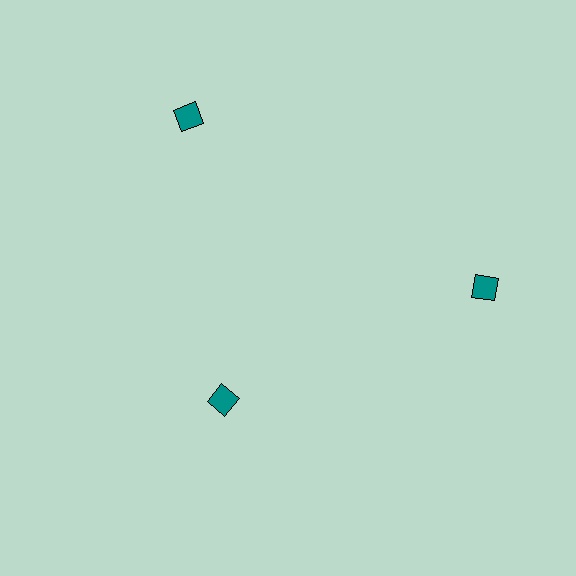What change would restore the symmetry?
The symmetry would be restored by moving it outward, back onto the ring so that all 3 diamonds sit at equal angles and equal distance from the center.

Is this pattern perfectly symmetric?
No. The 3 teal diamonds are arranged in a ring, but one element near the 7 o'clock position is pulled inward toward the center, breaking the 3-fold rotational symmetry.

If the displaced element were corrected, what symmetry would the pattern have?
It would have 3-fold rotational symmetry — the pattern would map onto itself every 120 degrees.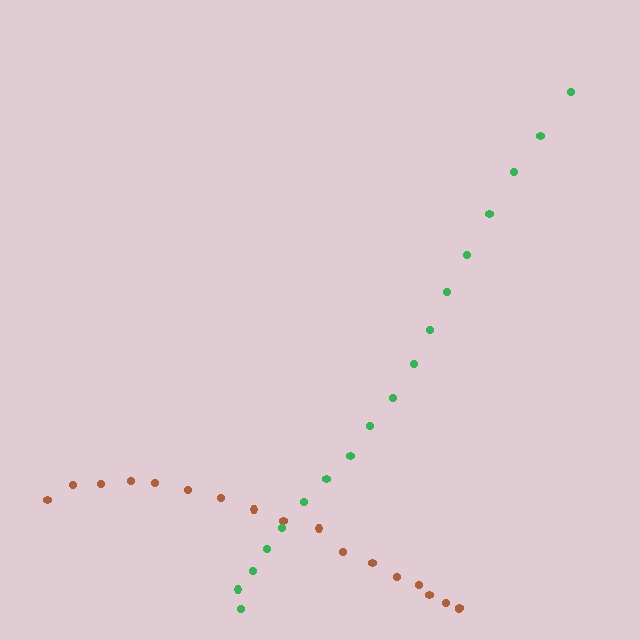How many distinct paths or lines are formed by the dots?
There are 2 distinct paths.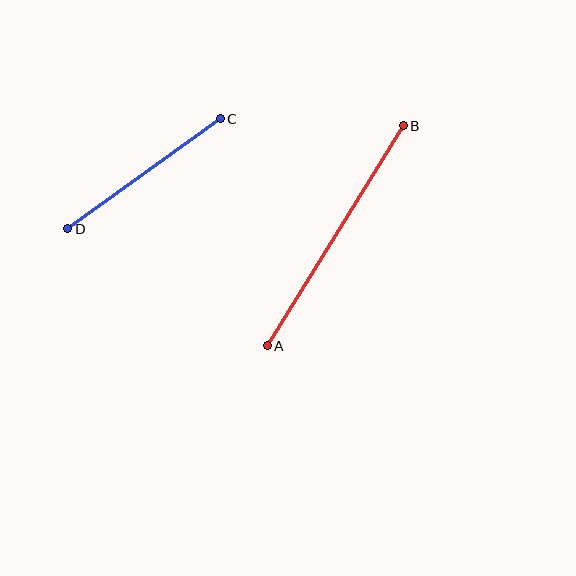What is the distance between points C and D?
The distance is approximately 188 pixels.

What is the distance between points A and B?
The distance is approximately 259 pixels.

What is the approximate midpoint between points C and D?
The midpoint is at approximately (144, 174) pixels.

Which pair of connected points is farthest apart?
Points A and B are farthest apart.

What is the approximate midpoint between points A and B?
The midpoint is at approximately (335, 236) pixels.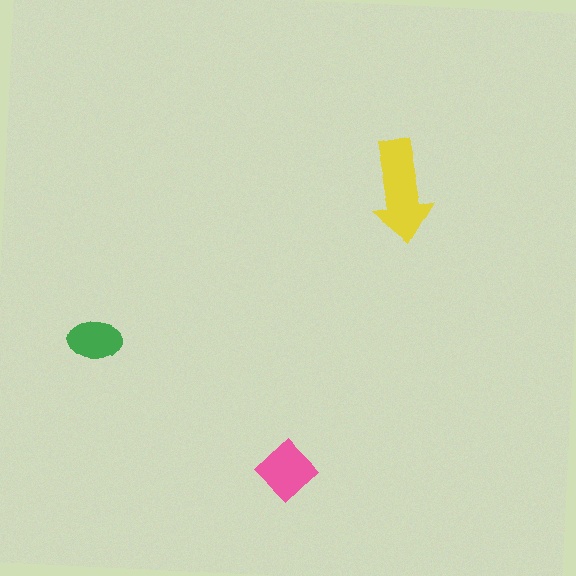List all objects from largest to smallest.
The yellow arrow, the pink diamond, the green ellipse.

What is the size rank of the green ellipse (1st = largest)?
3rd.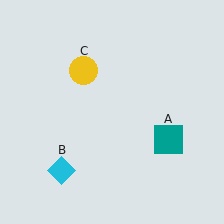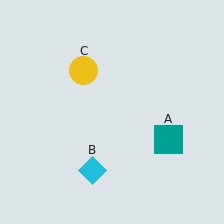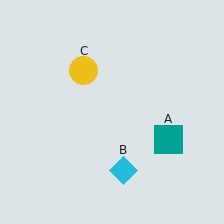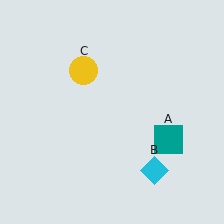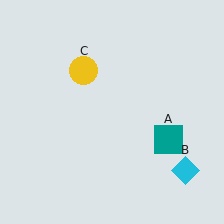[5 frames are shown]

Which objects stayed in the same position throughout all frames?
Teal square (object A) and yellow circle (object C) remained stationary.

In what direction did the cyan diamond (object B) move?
The cyan diamond (object B) moved right.